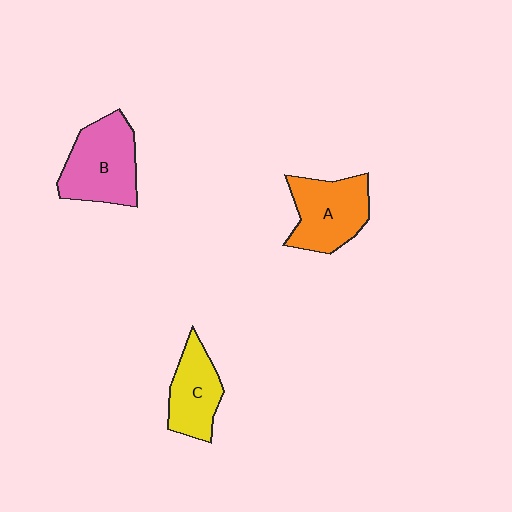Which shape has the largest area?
Shape B (pink).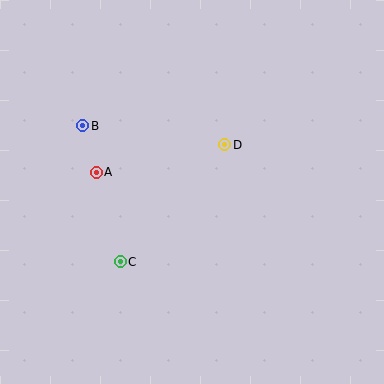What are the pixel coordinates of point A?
Point A is at (96, 172).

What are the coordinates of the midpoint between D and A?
The midpoint between D and A is at (160, 158).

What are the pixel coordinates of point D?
Point D is at (225, 145).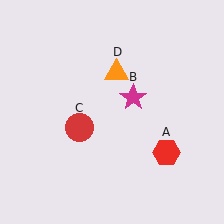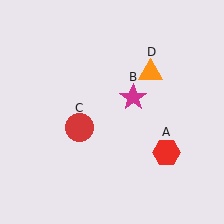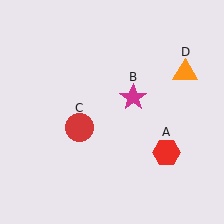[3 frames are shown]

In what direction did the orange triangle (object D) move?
The orange triangle (object D) moved right.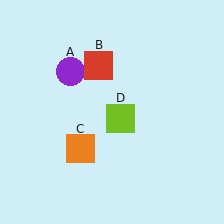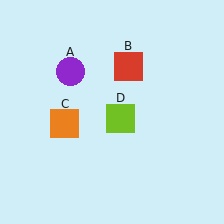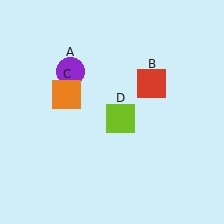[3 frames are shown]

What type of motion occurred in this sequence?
The red square (object B), orange square (object C) rotated clockwise around the center of the scene.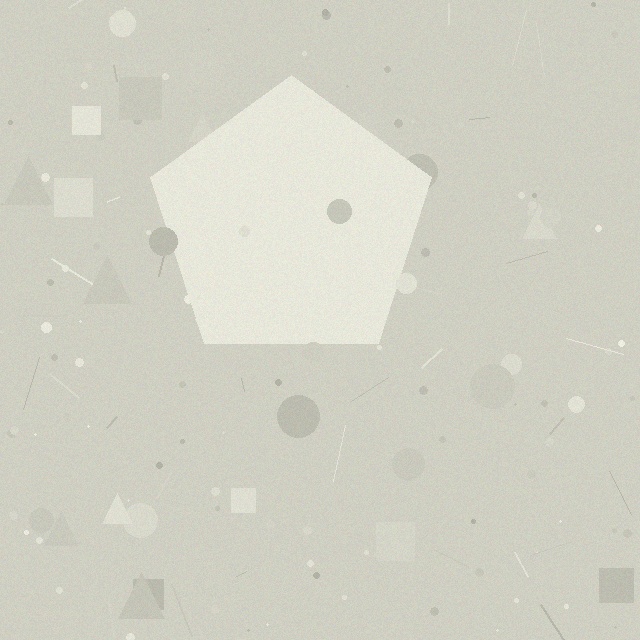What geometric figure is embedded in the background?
A pentagon is embedded in the background.